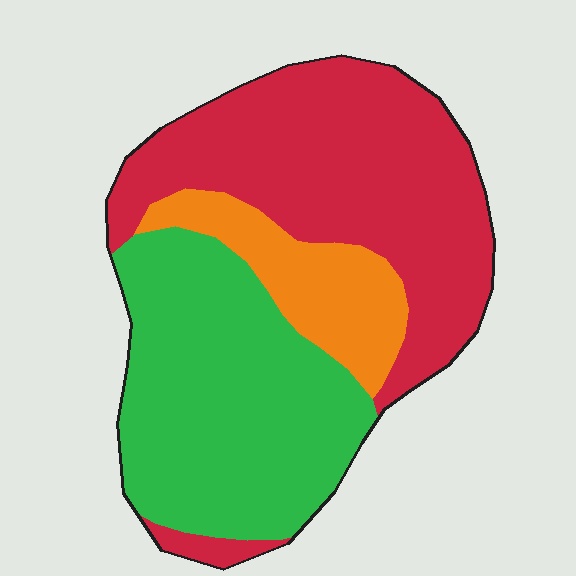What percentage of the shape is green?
Green takes up about two fifths (2/5) of the shape.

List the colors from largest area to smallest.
From largest to smallest: red, green, orange.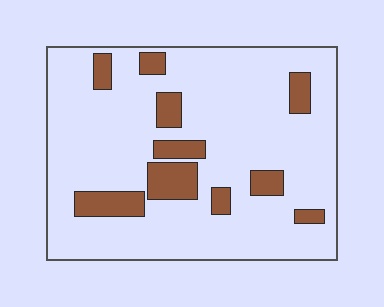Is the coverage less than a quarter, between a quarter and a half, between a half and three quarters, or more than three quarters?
Less than a quarter.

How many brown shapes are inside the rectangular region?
10.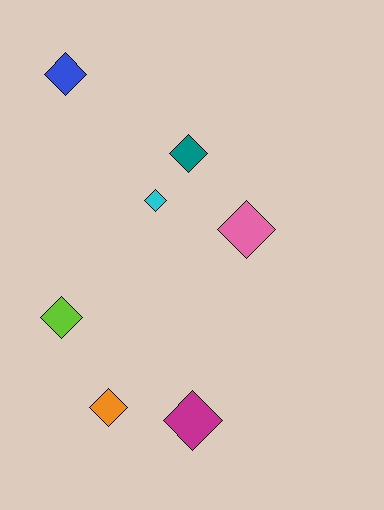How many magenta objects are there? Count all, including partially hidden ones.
There is 1 magenta object.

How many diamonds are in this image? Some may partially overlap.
There are 7 diamonds.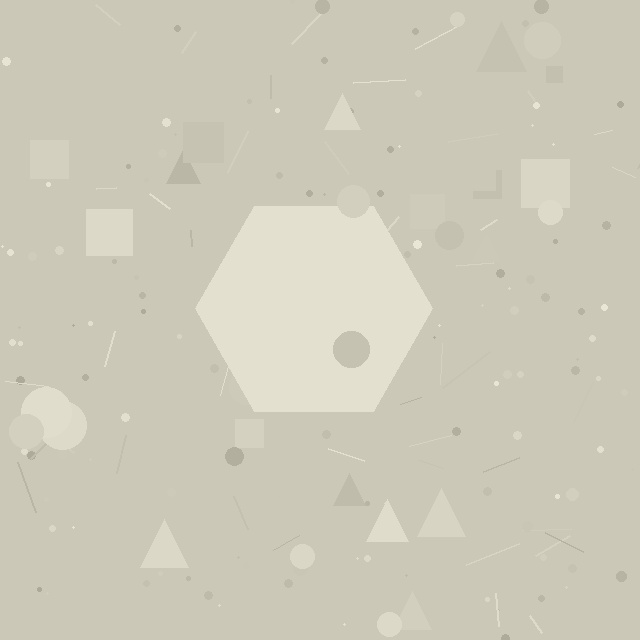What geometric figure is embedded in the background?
A hexagon is embedded in the background.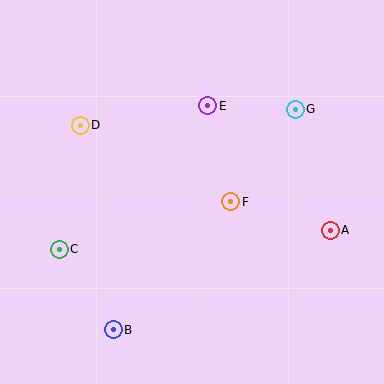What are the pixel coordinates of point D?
Point D is at (80, 125).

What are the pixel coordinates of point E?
Point E is at (208, 106).